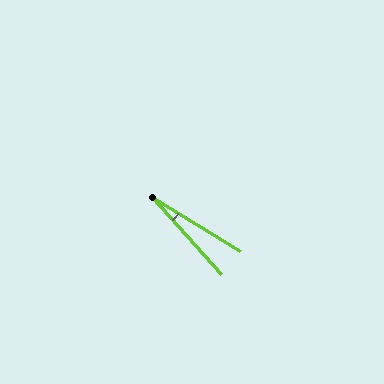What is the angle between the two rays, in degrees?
Approximately 17 degrees.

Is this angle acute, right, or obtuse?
It is acute.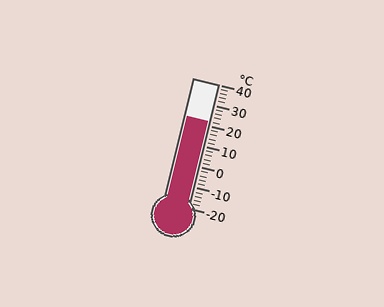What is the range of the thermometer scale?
The thermometer scale ranges from -20°C to 40°C.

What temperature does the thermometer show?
The thermometer shows approximately 22°C.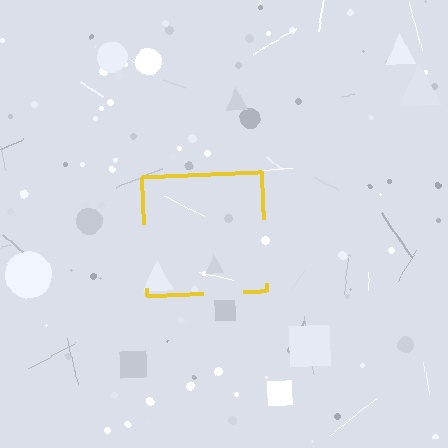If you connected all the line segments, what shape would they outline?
They would outline a square.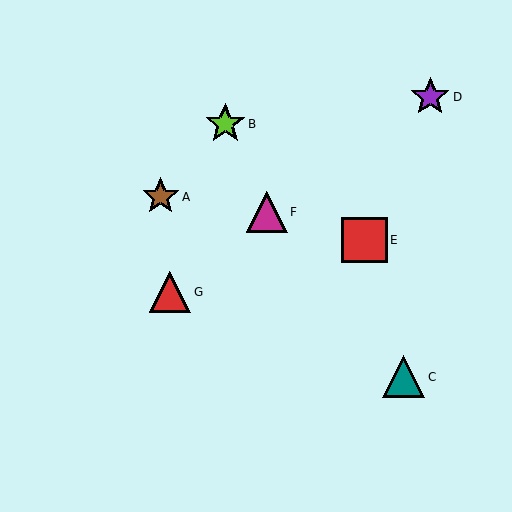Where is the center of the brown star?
The center of the brown star is at (161, 197).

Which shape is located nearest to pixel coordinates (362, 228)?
The red square (labeled E) at (364, 240) is nearest to that location.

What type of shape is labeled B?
Shape B is a lime star.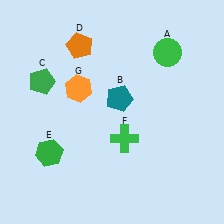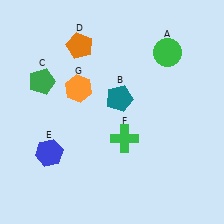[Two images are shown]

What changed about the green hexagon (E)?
In Image 1, E is green. In Image 2, it changed to blue.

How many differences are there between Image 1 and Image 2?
There is 1 difference between the two images.